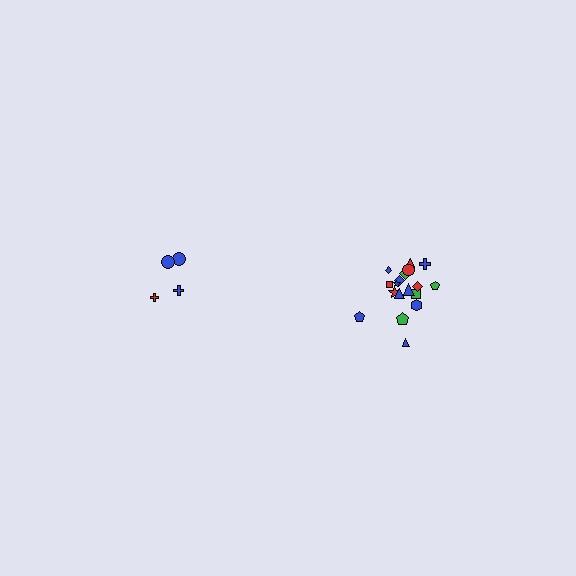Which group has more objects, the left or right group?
The right group.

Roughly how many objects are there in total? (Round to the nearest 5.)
Roughly 20 objects in total.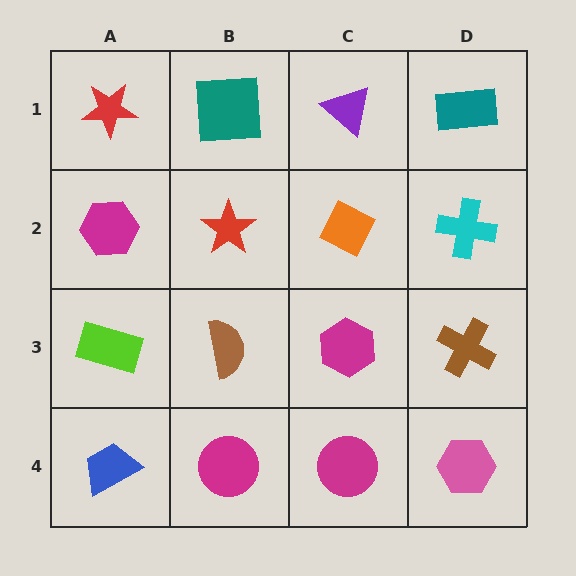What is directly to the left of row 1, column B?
A red star.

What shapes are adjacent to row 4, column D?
A brown cross (row 3, column D), a magenta circle (row 4, column C).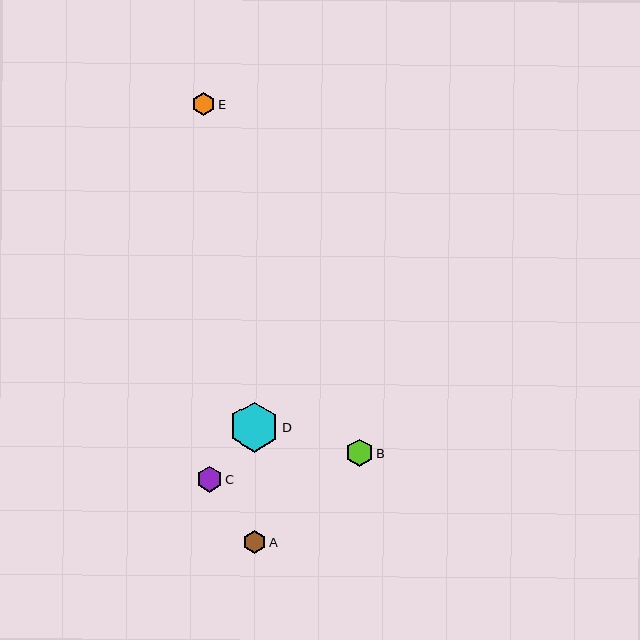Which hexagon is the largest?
Hexagon D is the largest with a size of approximately 50 pixels.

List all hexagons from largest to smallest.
From largest to smallest: D, B, C, E, A.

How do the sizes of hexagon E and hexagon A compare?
Hexagon E and hexagon A are approximately the same size.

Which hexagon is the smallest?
Hexagon A is the smallest with a size of approximately 23 pixels.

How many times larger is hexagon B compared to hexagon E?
Hexagon B is approximately 1.2 times the size of hexagon E.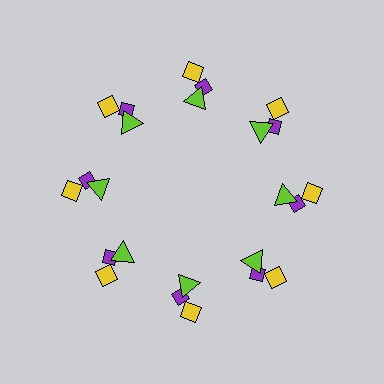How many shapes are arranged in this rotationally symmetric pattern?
There are 24 shapes, arranged in 8 groups of 3.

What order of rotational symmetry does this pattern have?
This pattern has 8-fold rotational symmetry.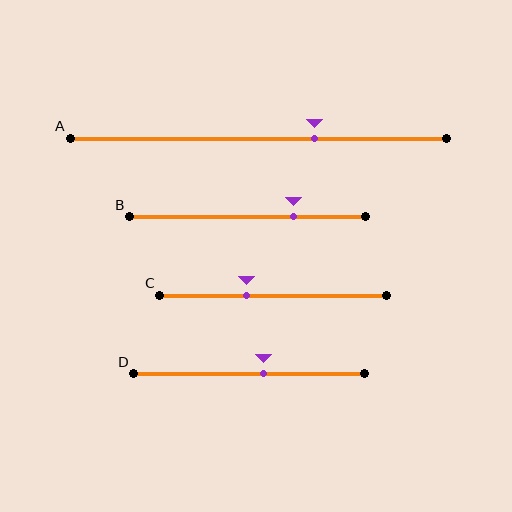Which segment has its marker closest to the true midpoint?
Segment D has its marker closest to the true midpoint.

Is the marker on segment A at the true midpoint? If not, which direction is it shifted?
No, the marker on segment A is shifted to the right by about 15% of the segment length.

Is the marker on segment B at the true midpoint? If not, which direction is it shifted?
No, the marker on segment B is shifted to the right by about 19% of the segment length.